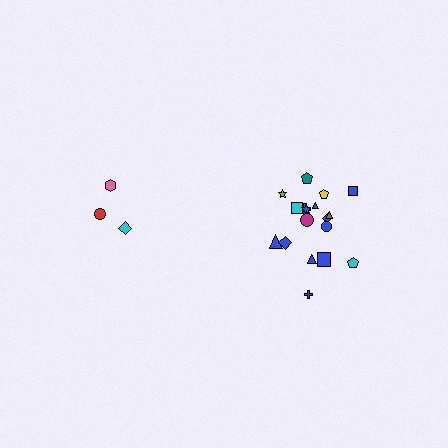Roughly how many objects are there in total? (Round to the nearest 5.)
Roughly 20 objects in total.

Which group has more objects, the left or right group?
The right group.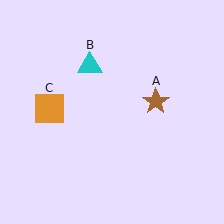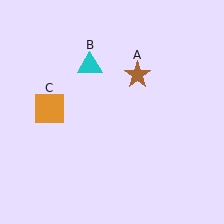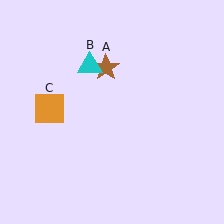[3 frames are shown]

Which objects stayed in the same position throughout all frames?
Cyan triangle (object B) and orange square (object C) remained stationary.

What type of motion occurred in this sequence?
The brown star (object A) rotated counterclockwise around the center of the scene.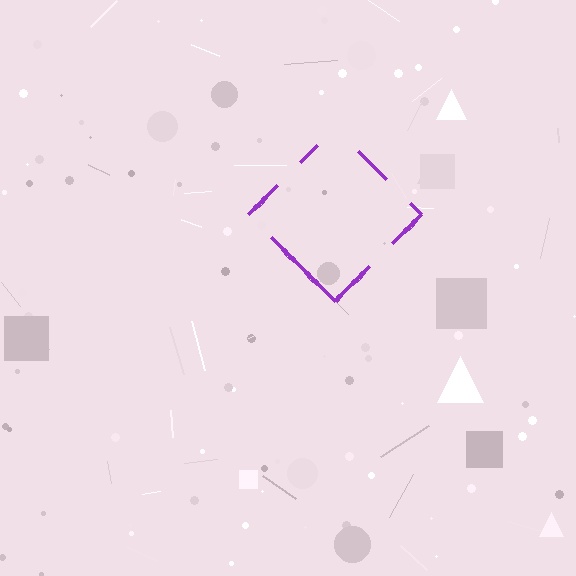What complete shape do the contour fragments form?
The contour fragments form a diamond.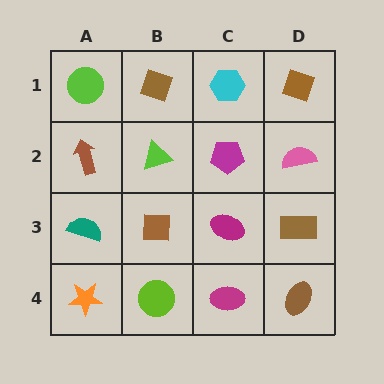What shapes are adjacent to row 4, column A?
A teal semicircle (row 3, column A), a lime circle (row 4, column B).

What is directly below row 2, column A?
A teal semicircle.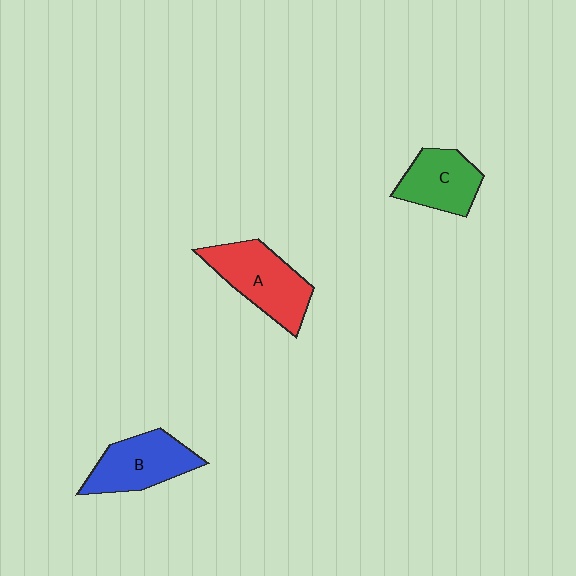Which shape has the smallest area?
Shape C (green).